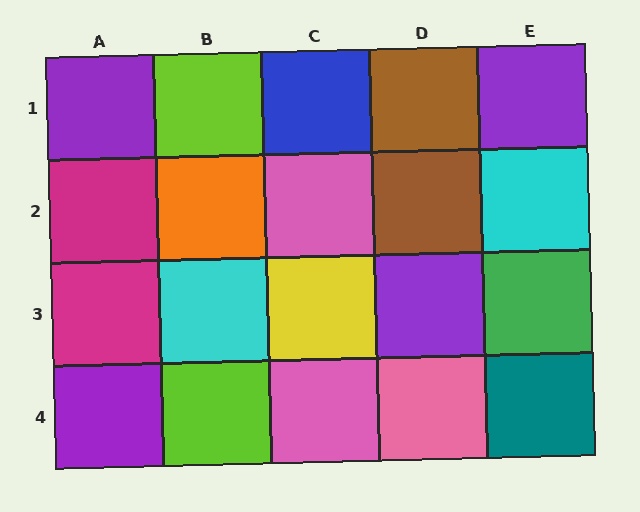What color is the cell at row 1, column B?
Lime.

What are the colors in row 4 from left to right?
Purple, lime, pink, pink, teal.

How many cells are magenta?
2 cells are magenta.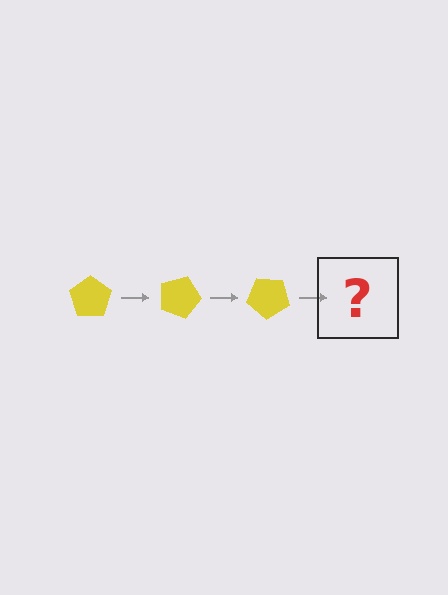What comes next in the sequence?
The next element should be a yellow pentagon rotated 60 degrees.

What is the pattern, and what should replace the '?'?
The pattern is that the pentagon rotates 20 degrees each step. The '?' should be a yellow pentagon rotated 60 degrees.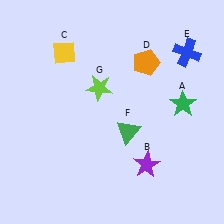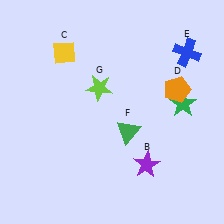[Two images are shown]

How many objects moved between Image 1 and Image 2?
1 object moved between the two images.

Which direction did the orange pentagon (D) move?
The orange pentagon (D) moved right.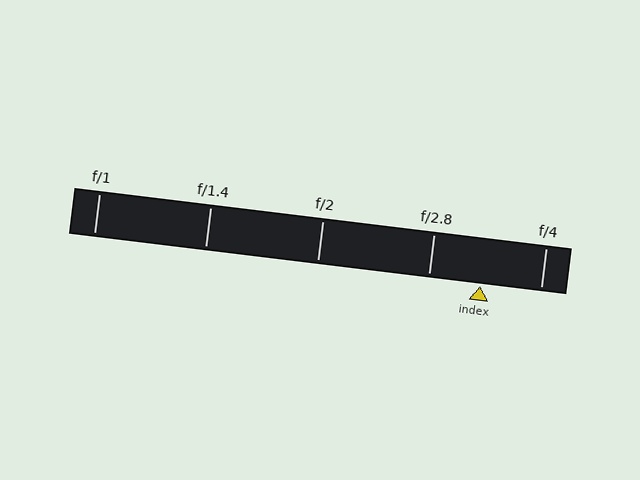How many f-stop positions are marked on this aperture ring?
There are 5 f-stop positions marked.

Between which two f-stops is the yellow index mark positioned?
The index mark is between f/2.8 and f/4.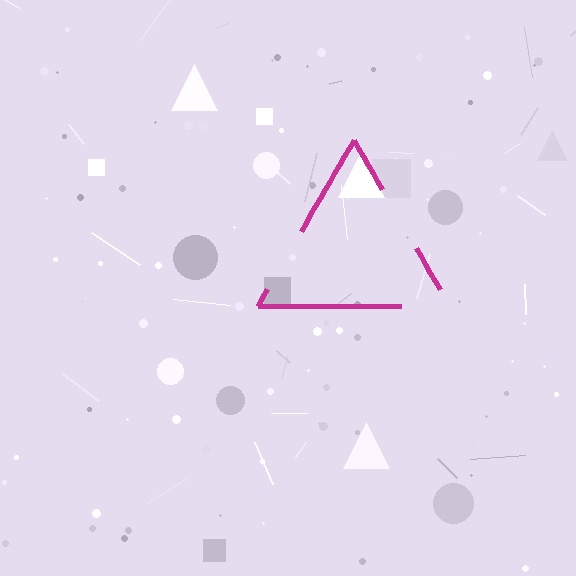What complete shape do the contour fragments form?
The contour fragments form a triangle.